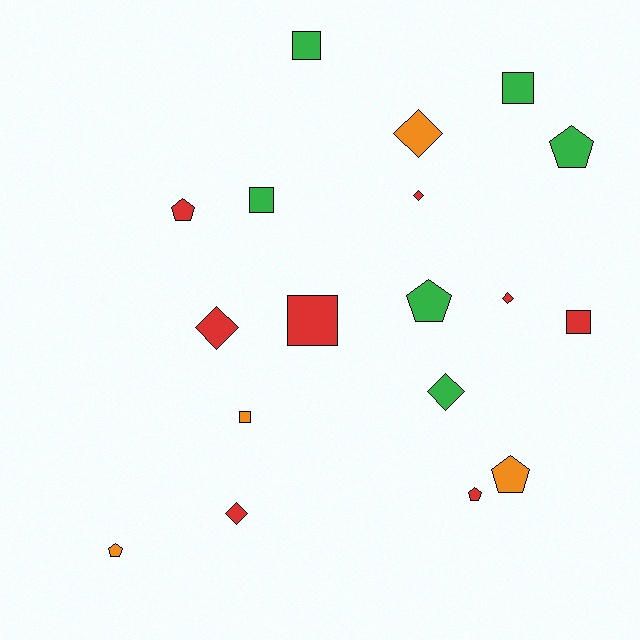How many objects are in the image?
There are 18 objects.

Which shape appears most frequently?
Pentagon, with 6 objects.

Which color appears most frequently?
Red, with 8 objects.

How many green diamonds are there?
There is 1 green diamond.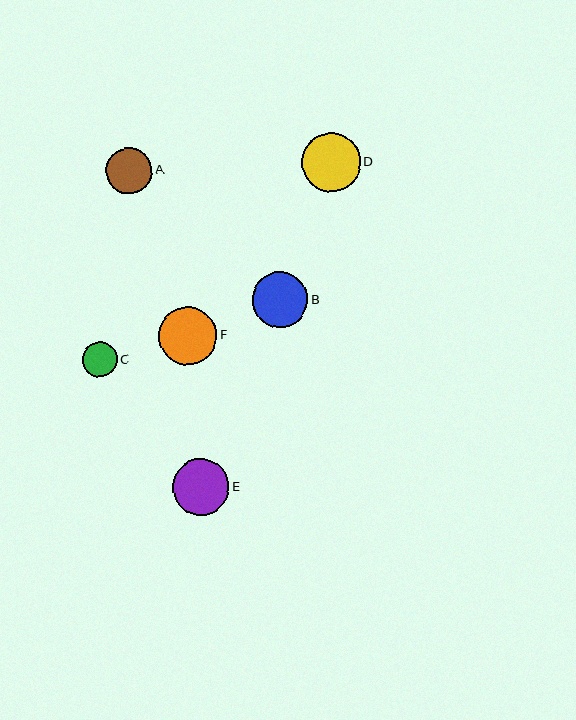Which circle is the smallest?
Circle C is the smallest with a size of approximately 35 pixels.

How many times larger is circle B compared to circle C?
Circle B is approximately 1.6 times the size of circle C.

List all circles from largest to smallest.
From largest to smallest: D, F, E, B, A, C.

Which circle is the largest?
Circle D is the largest with a size of approximately 58 pixels.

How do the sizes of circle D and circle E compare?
Circle D and circle E are approximately the same size.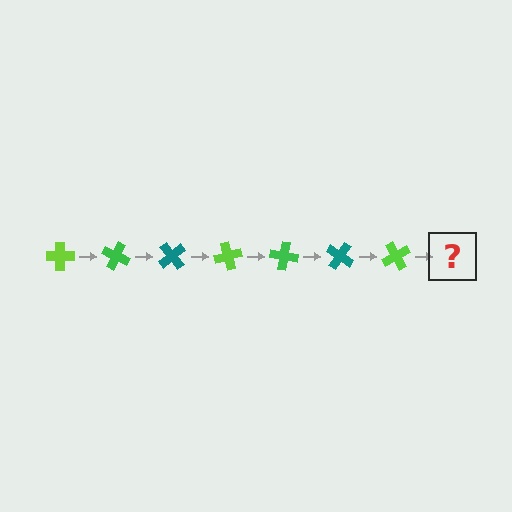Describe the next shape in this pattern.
It should be a green cross, rotated 175 degrees from the start.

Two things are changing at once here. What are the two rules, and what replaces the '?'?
The two rules are that it rotates 25 degrees each step and the color cycles through lime, green, and teal. The '?' should be a green cross, rotated 175 degrees from the start.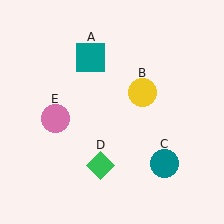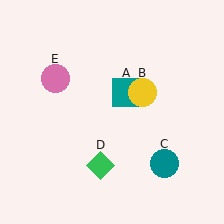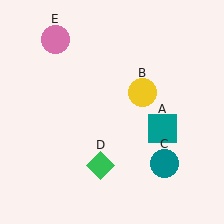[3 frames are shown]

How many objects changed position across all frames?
2 objects changed position: teal square (object A), pink circle (object E).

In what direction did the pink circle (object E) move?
The pink circle (object E) moved up.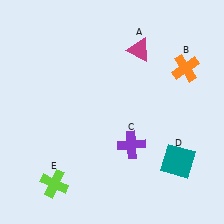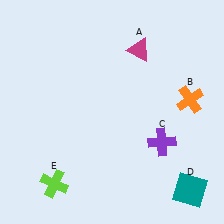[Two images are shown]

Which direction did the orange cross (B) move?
The orange cross (B) moved down.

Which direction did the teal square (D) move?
The teal square (D) moved down.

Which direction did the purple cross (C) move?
The purple cross (C) moved right.